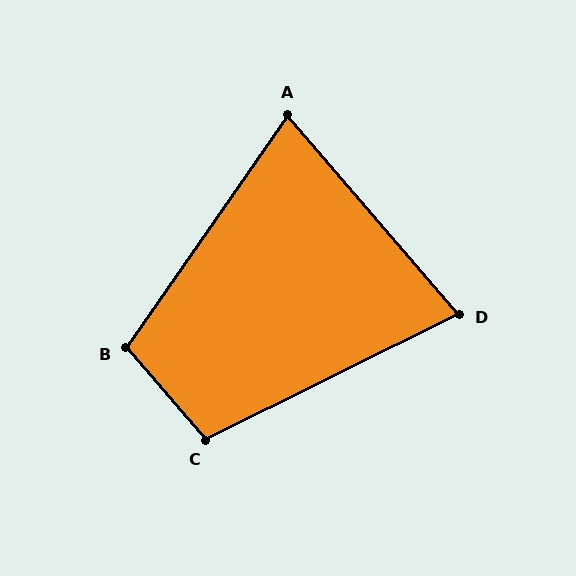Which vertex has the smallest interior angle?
A, at approximately 75 degrees.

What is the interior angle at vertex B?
Approximately 104 degrees (obtuse).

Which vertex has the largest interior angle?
C, at approximately 105 degrees.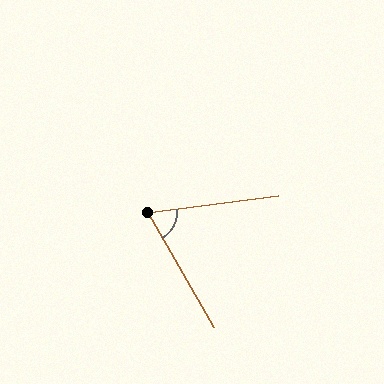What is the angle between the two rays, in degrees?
Approximately 67 degrees.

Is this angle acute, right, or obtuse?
It is acute.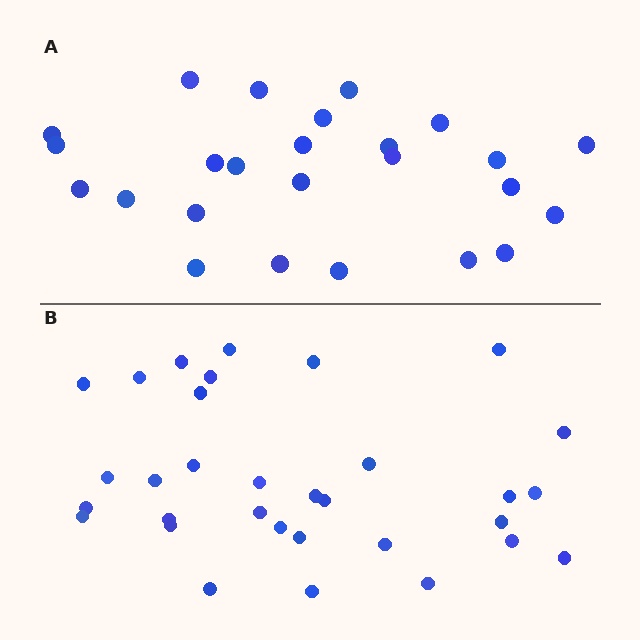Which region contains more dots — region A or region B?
Region B (the bottom region) has more dots.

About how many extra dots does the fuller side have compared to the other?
Region B has roughly 8 or so more dots than region A.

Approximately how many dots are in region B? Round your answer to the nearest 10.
About 30 dots. (The exact count is 32, which rounds to 30.)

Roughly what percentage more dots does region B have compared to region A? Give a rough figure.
About 30% more.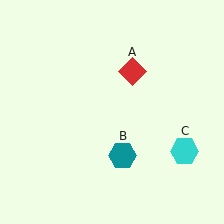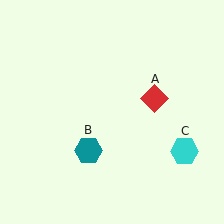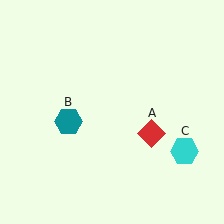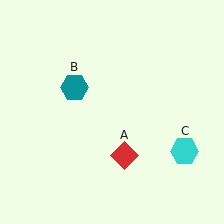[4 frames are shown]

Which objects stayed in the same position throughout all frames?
Cyan hexagon (object C) remained stationary.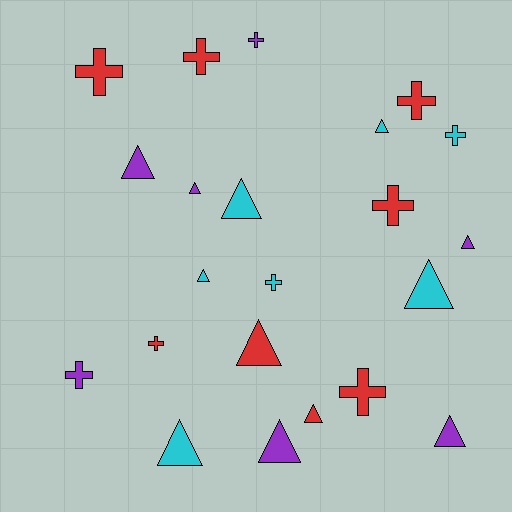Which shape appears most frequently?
Triangle, with 12 objects.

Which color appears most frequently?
Red, with 8 objects.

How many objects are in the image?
There are 22 objects.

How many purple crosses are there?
There are 2 purple crosses.